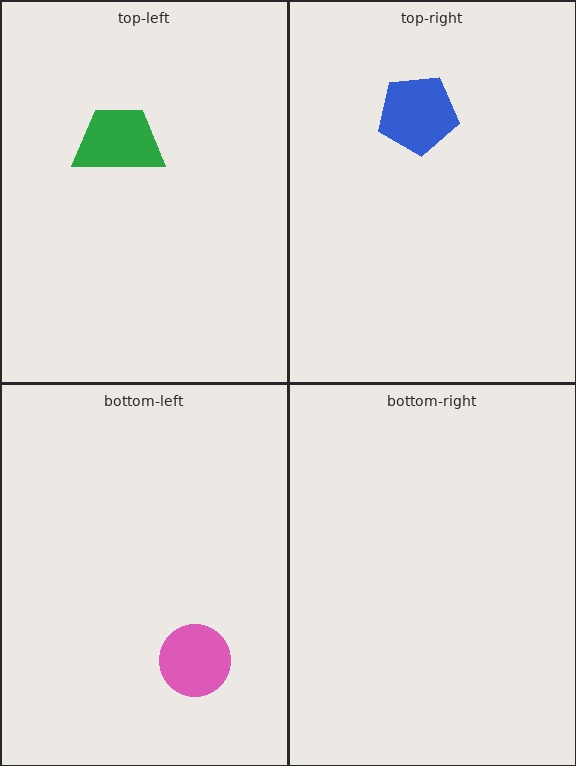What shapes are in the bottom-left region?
The pink circle.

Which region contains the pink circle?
The bottom-left region.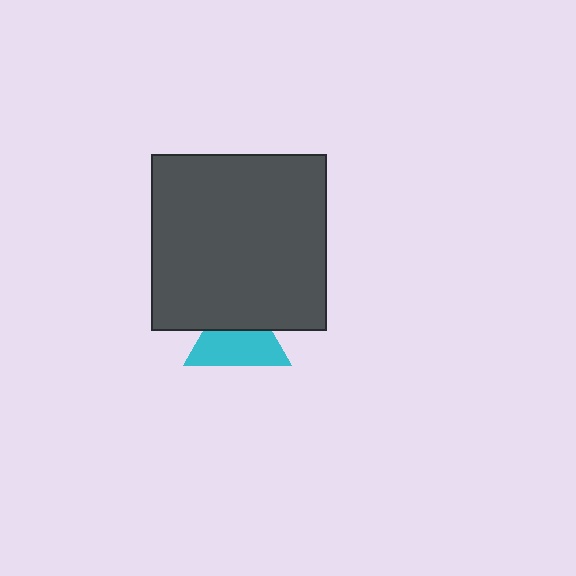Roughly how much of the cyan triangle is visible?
About half of it is visible (roughly 59%).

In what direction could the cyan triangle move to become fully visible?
The cyan triangle could move down. That would shift it out from behind the dark gray square entirely.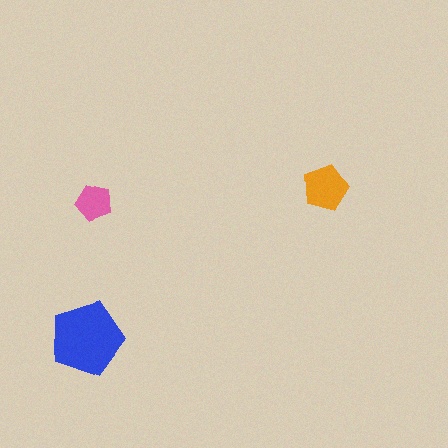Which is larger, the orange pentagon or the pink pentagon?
The orange one.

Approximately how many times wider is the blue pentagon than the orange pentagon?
About 1.5 times wider.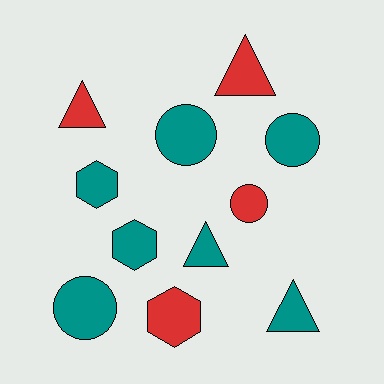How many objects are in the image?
There are 11 objects.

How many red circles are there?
There is 1 red circle.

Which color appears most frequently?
Teal, with 7 objects.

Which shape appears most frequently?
Triangle, with 4 objects.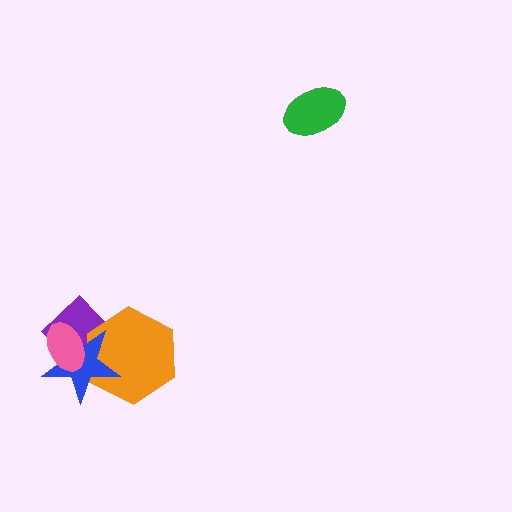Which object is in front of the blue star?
The pink ellipse is in front of the blue star.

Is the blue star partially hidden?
Yes, it is partially covered by another shape.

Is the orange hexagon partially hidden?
Yes, it is partially covered by another shape.